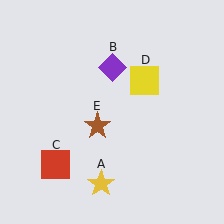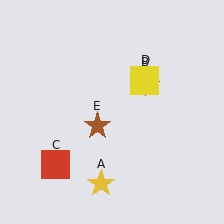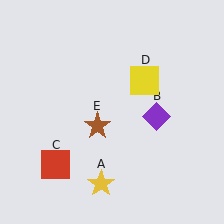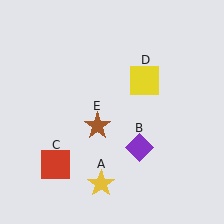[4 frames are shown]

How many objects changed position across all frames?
1 object changed position: purple diamond (object B).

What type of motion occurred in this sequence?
The purple diamond (object B) rotated clockwise around the center of the scene.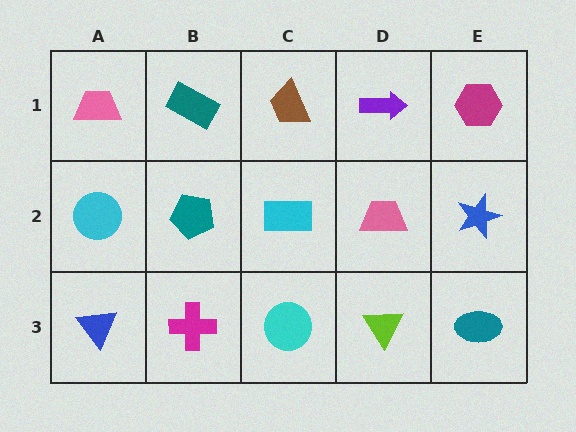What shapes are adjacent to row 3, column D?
A pink trapezoid (row 2, column D), a cyan circle (row 3, column C), a teal ellipse (row 3, column E).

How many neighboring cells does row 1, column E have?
2.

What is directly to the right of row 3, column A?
A magenta cross.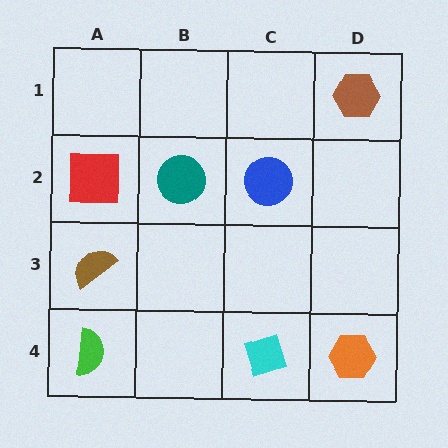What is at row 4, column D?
An orange hexagon.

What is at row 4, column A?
A green semicircle.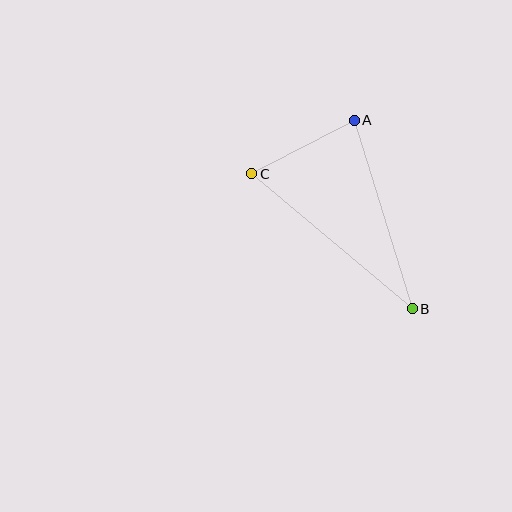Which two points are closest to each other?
Points A and C are closest to each other.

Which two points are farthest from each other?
Points B and C are farthest from each other.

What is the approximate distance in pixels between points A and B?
The distance between A and B is approximately 197 pixels.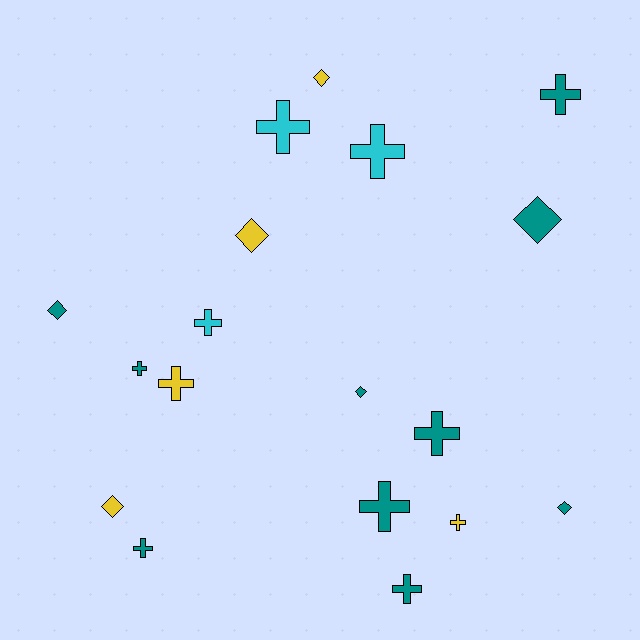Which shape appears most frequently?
Cross, with 11 objects.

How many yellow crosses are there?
There are 2 yellow crosses.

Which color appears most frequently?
Teal, with 10 objects.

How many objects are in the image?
There are 18 objects.